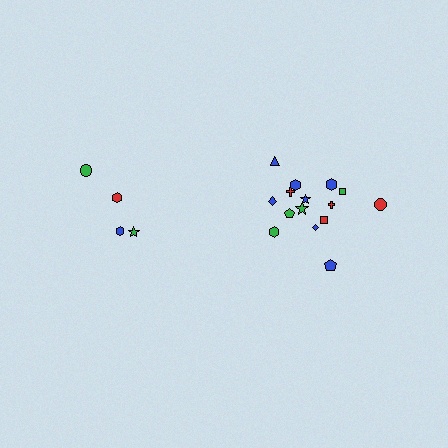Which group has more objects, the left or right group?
The right group.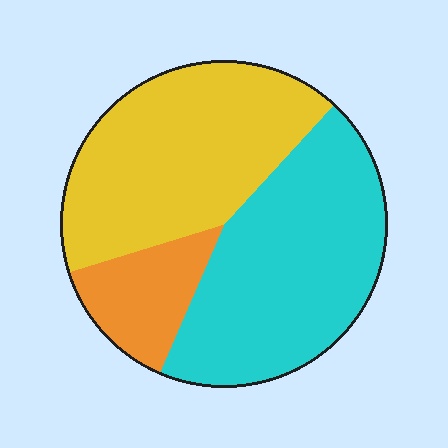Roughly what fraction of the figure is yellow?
Yellow covers about 40% of the figure.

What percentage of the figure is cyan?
Cyan covers around 45% of the figure.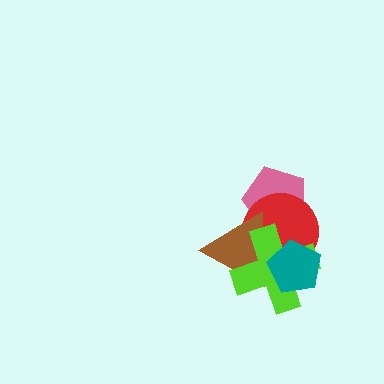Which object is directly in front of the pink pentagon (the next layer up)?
The red circle is directly in front of the pink pentagon.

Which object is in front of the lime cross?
The teal pentagon is in front of the lime cross.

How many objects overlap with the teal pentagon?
3 objects overlap with the teal pentagon.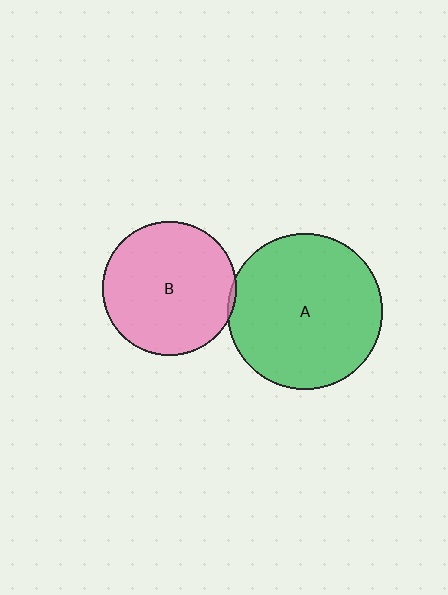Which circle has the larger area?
Circle A (green).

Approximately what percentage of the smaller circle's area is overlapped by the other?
Approximately 5%.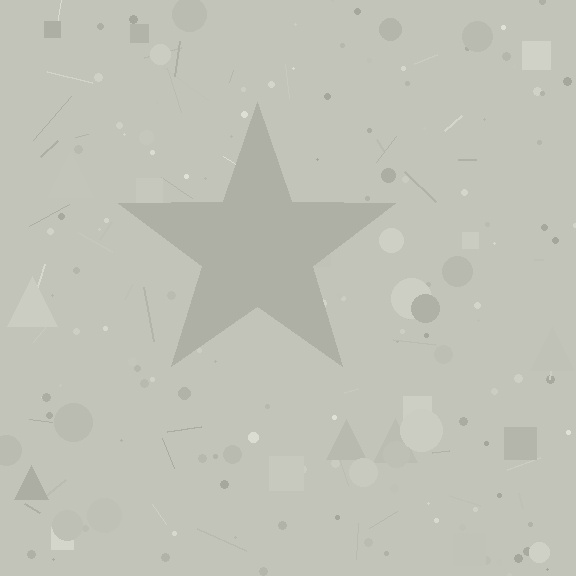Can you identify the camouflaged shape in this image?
The camouflaged shape is a star.